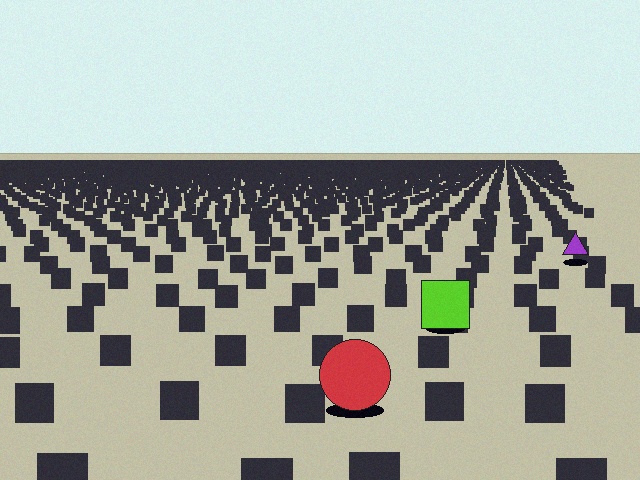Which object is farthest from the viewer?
The purple triangle is farthest from the viewer. It appears smaller and the ground texture around it is denser.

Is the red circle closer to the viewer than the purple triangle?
Yes. The red circle is closer — you can tell from the texture gradient: the ground texture is coarser near it.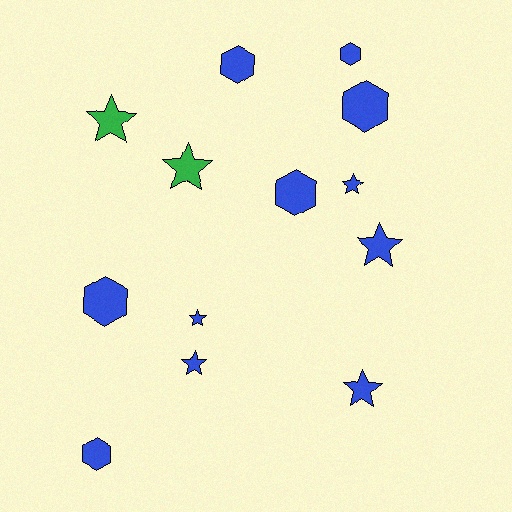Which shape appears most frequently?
Star, with 7 objects.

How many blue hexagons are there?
There are 6 blue hexagons.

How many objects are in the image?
There are 13 objects.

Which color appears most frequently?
Blue, with 11 objects.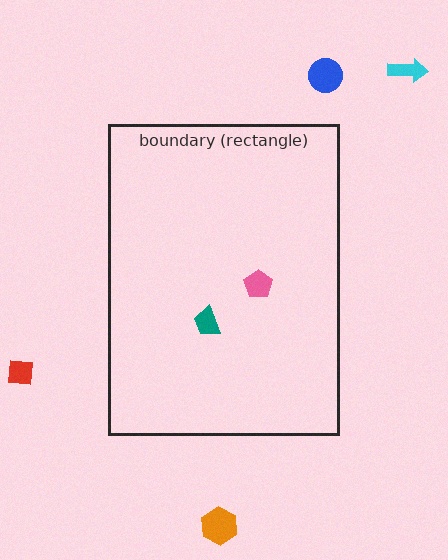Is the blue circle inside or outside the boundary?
Outside.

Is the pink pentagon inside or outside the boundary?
Inside.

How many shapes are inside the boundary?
2 inside, 4 outside.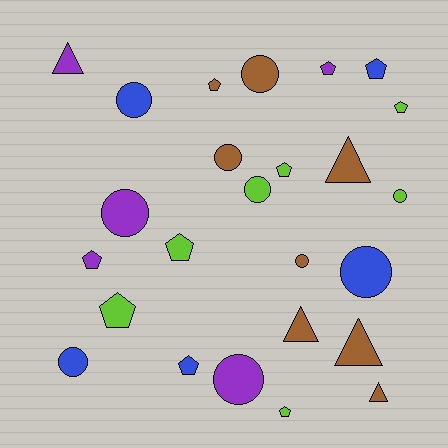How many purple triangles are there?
There is 1 purple triangle.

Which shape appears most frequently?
Circle, with 10 objects.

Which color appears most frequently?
Brown, with 8 objects.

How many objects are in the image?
There are 25 objects.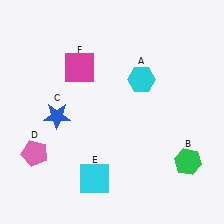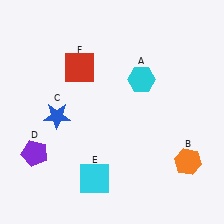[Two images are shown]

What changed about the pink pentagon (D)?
In Image 1, D is pink. In Image 2, it changed to purple.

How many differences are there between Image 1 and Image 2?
There are 3 differences between the two images.